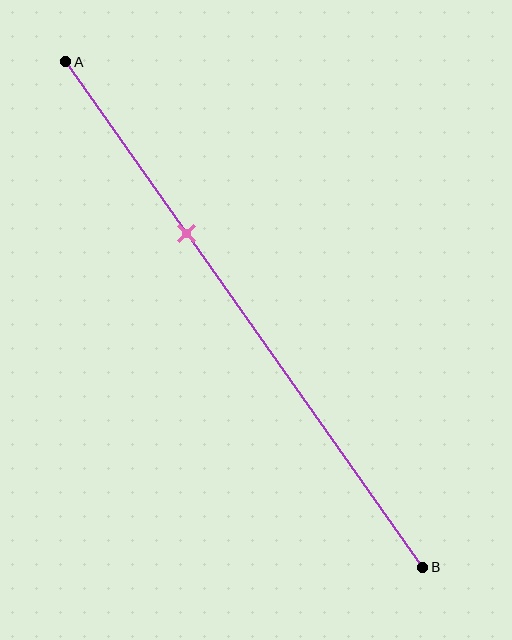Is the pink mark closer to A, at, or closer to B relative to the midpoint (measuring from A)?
The pink mark is closer to point A than the midpoint of segment AB.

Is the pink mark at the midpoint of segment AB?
No, the mark is at about 35% from A, not at the 50% midpoint.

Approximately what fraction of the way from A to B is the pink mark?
The pink mark is approximately 35% of the way from A to B.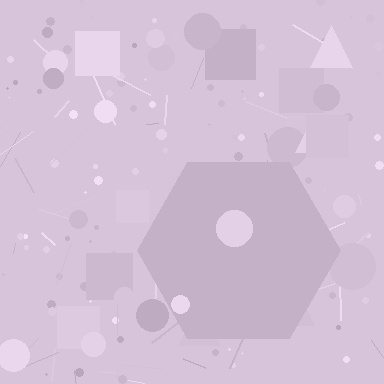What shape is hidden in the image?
A hexagon is hidden in the image.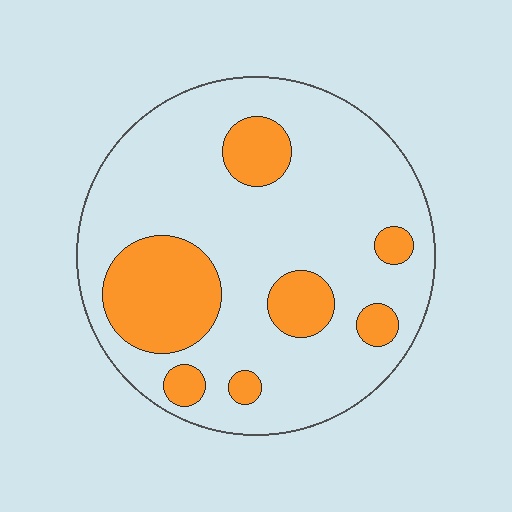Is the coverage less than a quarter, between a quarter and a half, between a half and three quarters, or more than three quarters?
Less than a quarter.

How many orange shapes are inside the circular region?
7.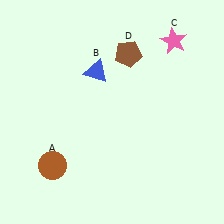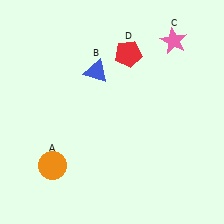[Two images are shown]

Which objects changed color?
A changed from brown to orange. D changed from brown to red.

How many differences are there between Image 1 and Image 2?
There are 2 differences between the two images.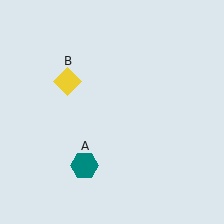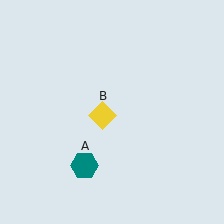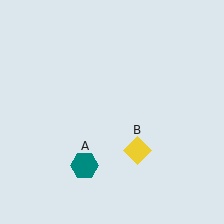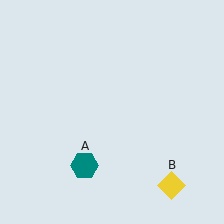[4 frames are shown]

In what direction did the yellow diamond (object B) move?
The yellow diamond (object B) moved down and to the right.